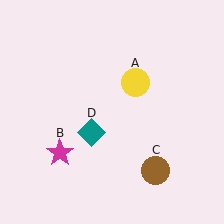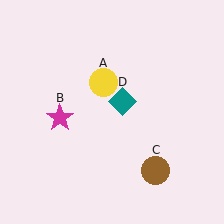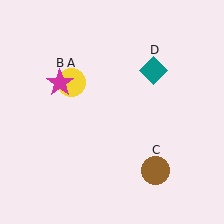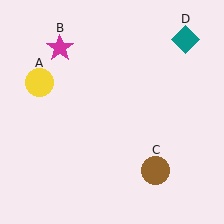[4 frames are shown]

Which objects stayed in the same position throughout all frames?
Brown circle (object C) remained stationary.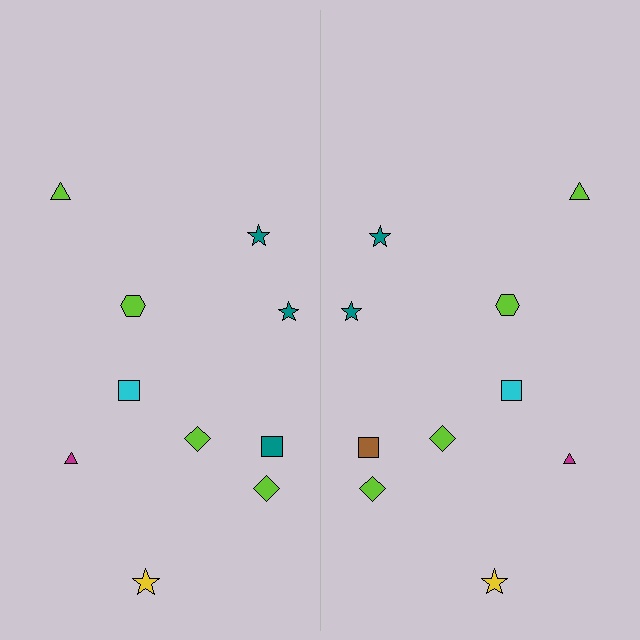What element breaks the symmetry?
The brown square on the right side breaks the symmetry — its mirror counterpart is teal.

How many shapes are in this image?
There are 20 shapes in this image.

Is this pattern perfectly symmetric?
No, the pattern is not perfectly symmetric. The brown square on the right side breaks the symmetry — its mirror counterpart is teal.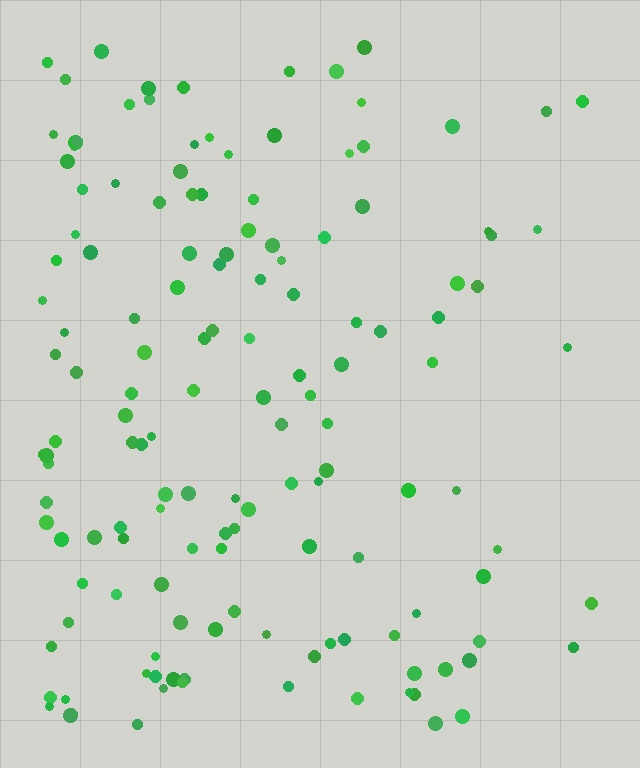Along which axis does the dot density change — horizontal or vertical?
Horizontal.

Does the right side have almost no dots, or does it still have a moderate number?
Still a moderate number, just noticeably fewer than the left.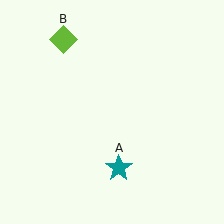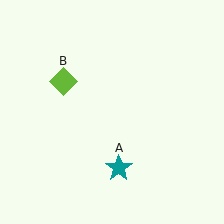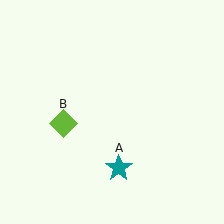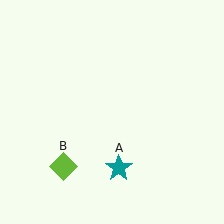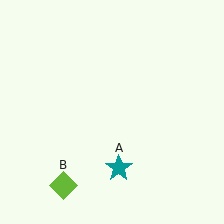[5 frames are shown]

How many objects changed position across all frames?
1 object changed position: lime diamond (object B).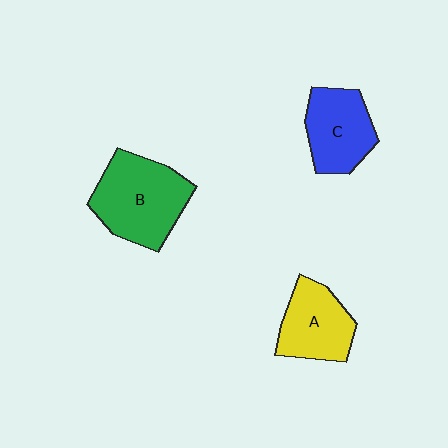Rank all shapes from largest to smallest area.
From largest to smallest: B (green), C (blue), A (yellow).